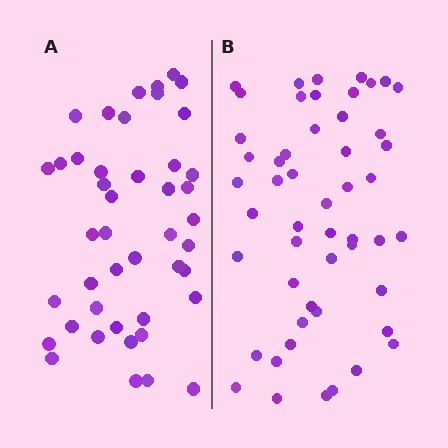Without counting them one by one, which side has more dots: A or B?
Region B (the right region) has more dots.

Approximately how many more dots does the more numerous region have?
Region B has roughly 8 or so more dots than region A.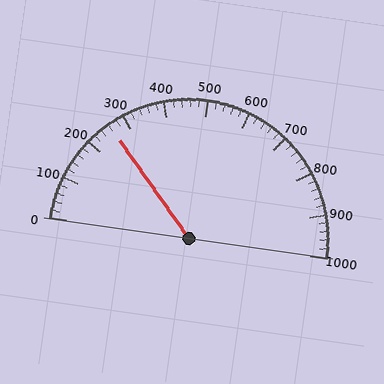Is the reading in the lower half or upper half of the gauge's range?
The reading is in the lower half of the range (0 to 1000).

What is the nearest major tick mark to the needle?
The nearest major tick mark is 300.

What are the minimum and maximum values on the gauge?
The gauge ranges from 0 to 1000.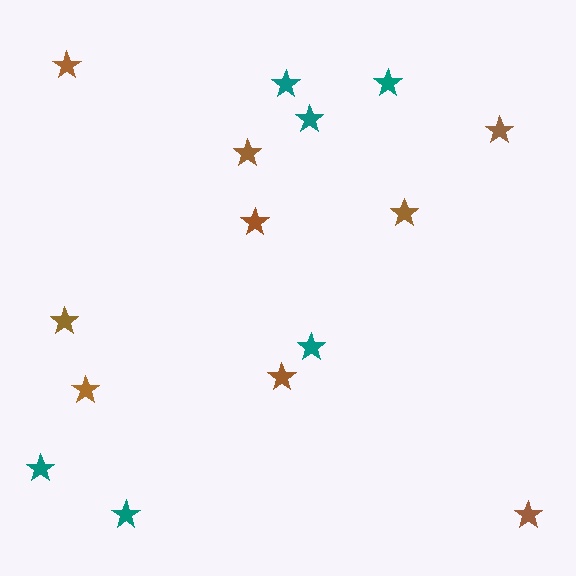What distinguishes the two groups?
There are 2 groups: one group of teal stars (6) and one group of brown stars (9).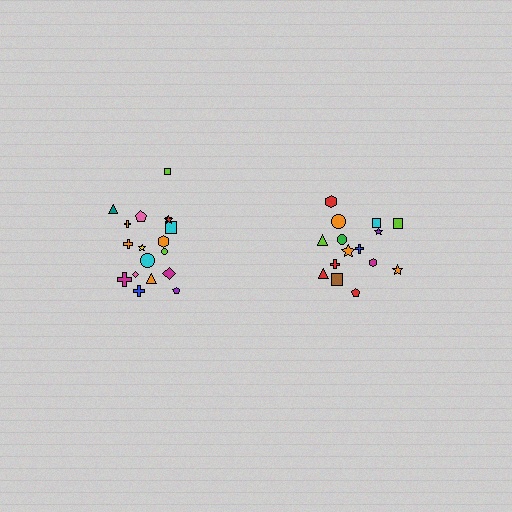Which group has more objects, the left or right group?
The left group.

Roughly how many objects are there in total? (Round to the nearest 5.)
Roughly 35 objects in total.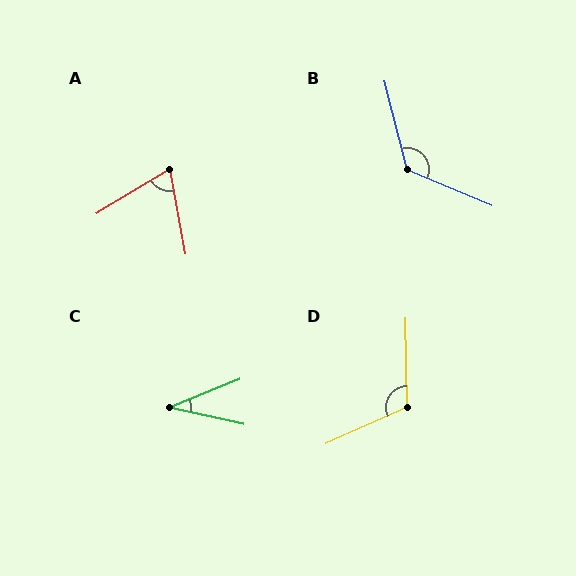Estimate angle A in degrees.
Approximately 70 degrees.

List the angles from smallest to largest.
C (34°), A (70°), D (113°), B (127°).